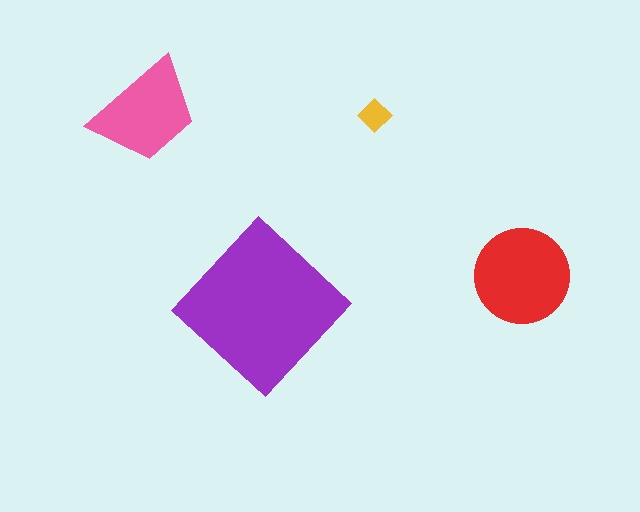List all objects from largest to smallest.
The purple diamond, the red circle, the pink trapezoid, the yellow diamond.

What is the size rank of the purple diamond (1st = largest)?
1st.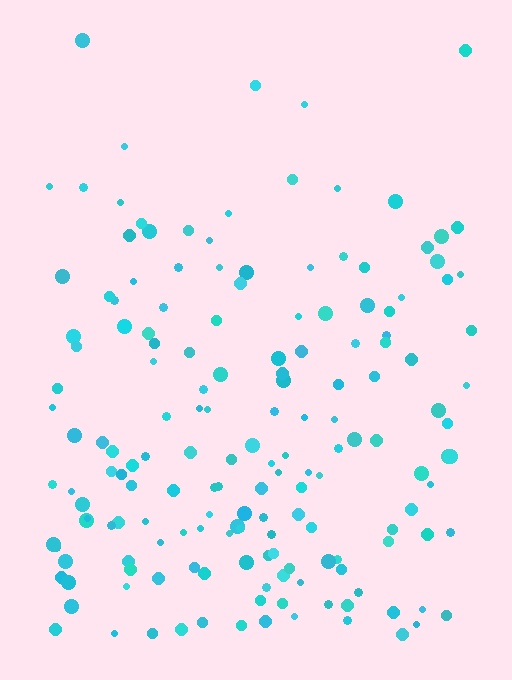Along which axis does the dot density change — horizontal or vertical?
Vertical.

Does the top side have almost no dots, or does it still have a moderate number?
Still a moderate number, just noticeably fewer than the bottom.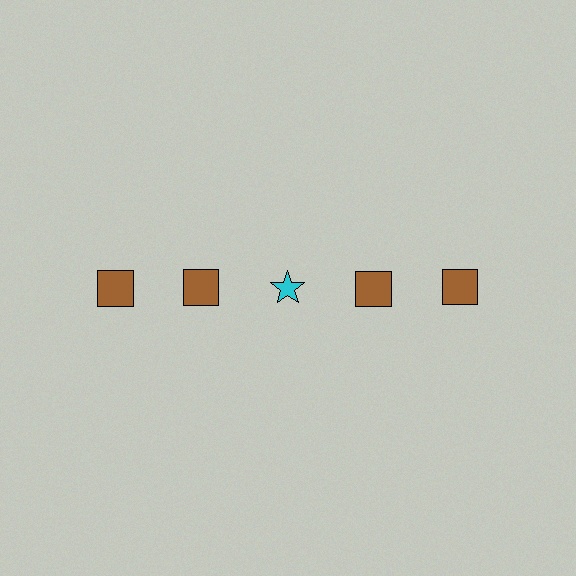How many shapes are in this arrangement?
There are 5 shapes arranged in a grid pattern.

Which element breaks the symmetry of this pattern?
The cyan star in the top row, center column breaks the symmetry. All other shapes are brown squares.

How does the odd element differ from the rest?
It differs in both color (cyan instead of brown) and shape (star instead of square).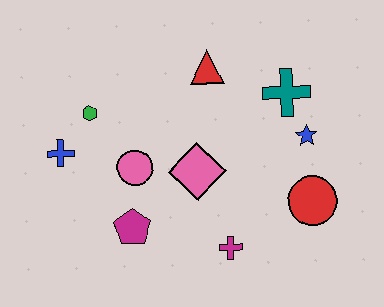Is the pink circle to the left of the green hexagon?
No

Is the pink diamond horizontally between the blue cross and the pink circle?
No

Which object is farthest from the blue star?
The blue cross is farthest from the blue star.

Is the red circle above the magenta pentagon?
Yes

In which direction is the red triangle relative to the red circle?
The red triangle is above the red circle.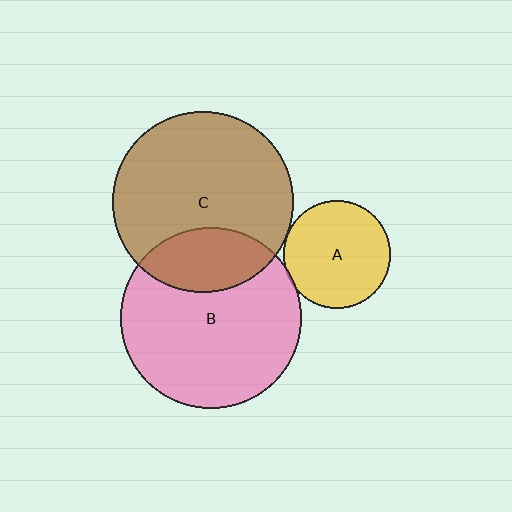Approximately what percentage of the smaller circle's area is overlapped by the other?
Approximately 5%.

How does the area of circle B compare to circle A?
Approximately 2.9 times.